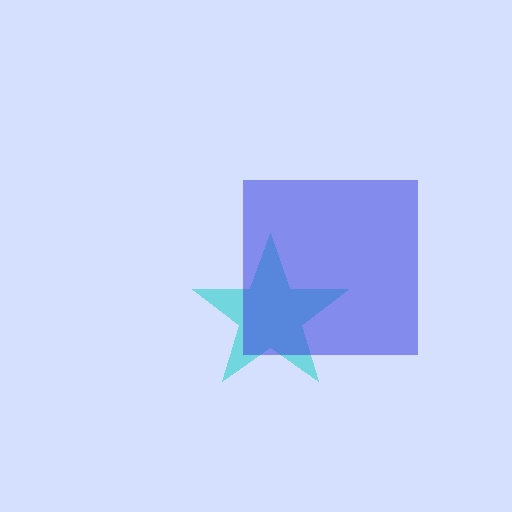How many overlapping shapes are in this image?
There are 2 overlapping shapes in the image.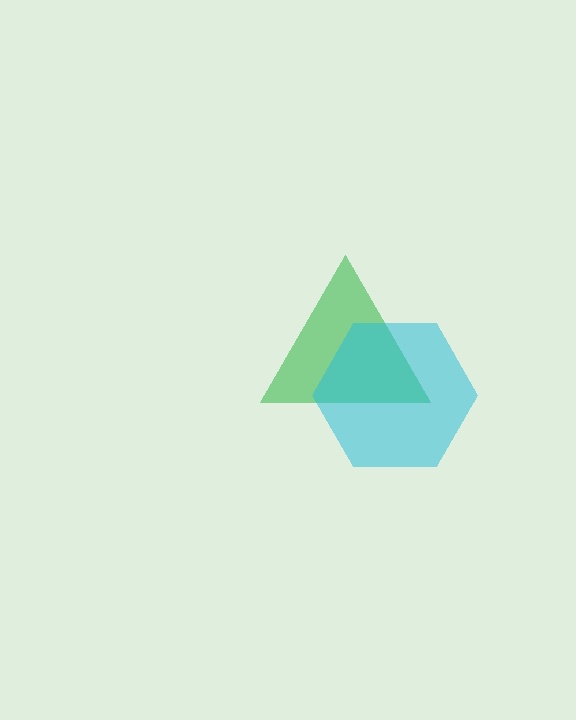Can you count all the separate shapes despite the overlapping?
Yes, there are 2 separate shapes.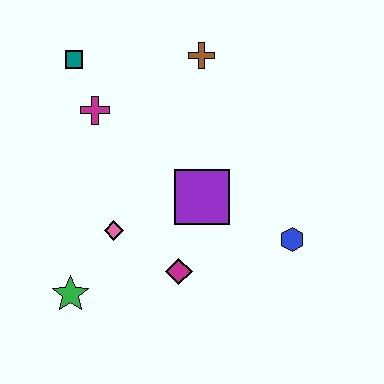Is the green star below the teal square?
Yes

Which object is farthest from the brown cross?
The green star is farthest from the brown cross.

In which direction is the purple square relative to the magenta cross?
The purple square is to the right of the magenta cross.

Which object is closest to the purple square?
The magenta diamond is closest to the purple square.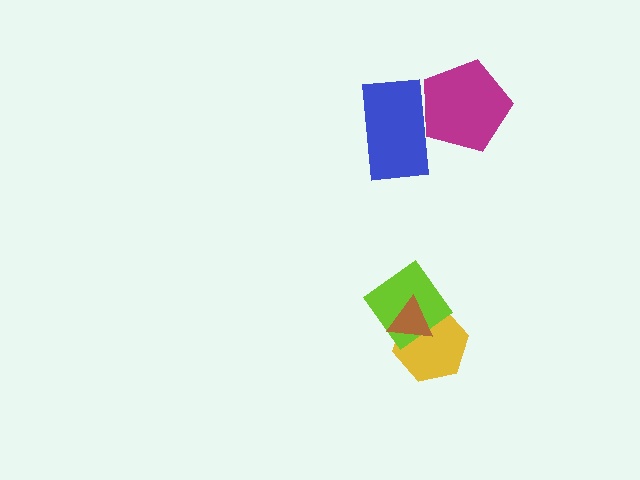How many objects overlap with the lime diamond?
2 objects overlap with the lime diamond.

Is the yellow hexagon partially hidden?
Yes, it is partially covered by another shape.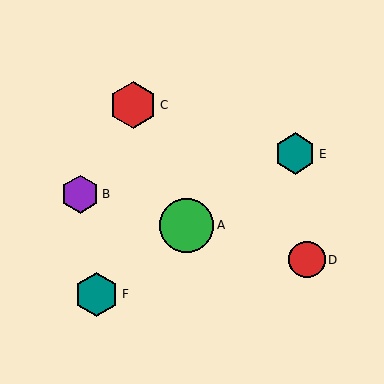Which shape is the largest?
The green circle (labeled A) is the largest.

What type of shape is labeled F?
Shape F is a teal hexagon.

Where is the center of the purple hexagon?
The center of the purple hexagon is at (80, 194).